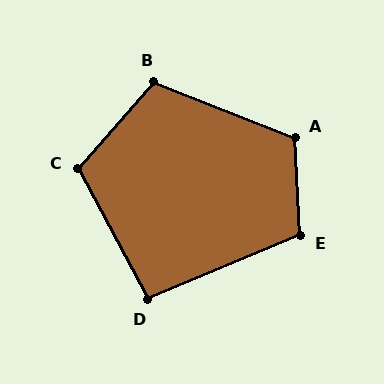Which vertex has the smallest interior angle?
D, at approximately 95 degrees.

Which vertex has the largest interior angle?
A, at approximately 114 degrees.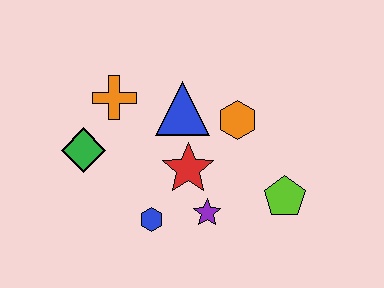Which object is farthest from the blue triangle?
The lime pentagon is farthest from the blue triangle.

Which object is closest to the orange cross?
The green diamond is closest to the orange cross.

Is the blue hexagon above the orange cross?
No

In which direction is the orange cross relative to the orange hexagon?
The orange cross is to the left of the orange hexagon.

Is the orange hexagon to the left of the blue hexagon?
No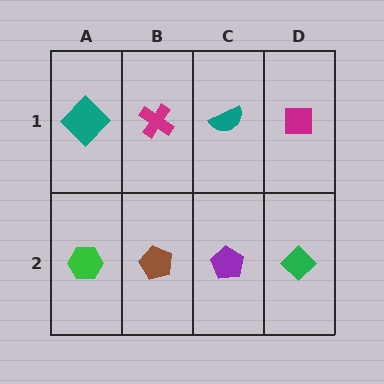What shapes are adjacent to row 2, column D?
A magenta square (row 1, column D), a purple pentagon (row 2, column C).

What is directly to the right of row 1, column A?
A magenta cross.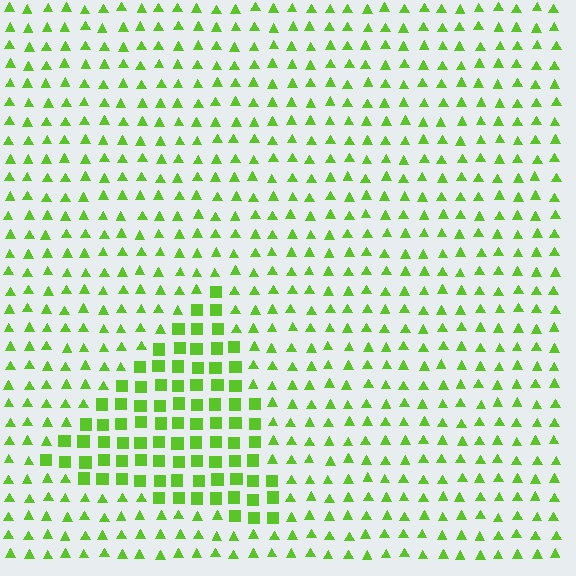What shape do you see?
I see a triangle.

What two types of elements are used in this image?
The image uses squares inside the triangle region and triangles outside it.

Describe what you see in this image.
The image is filled with small lime elements arranged in a uniform grid. A triangle-shaped region contains squares, while the surrounding area contains triangles. The boundary is defined purely by the change in element shape.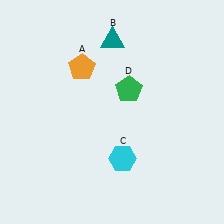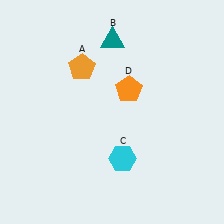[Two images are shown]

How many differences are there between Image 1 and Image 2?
There is 1 difference between the two images.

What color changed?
The pentagon (D) changed from green in Image 1 to orange in Image 2.